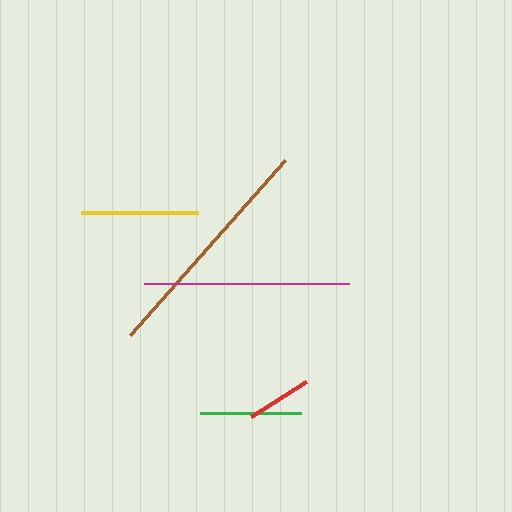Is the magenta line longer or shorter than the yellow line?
The magenta line is longer than the yellow line.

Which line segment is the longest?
The brown line is the longest at approximately 233 pixels.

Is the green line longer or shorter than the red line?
The green line is longer than the red line.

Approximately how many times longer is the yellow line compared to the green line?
The yellow line is approximately 1.2 times the length of the green line.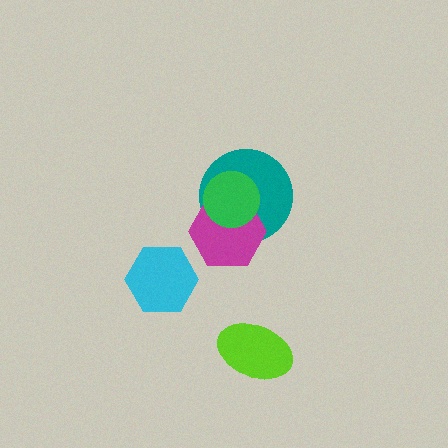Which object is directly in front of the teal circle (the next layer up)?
The magenta hexagon is directly in front of the teal circle.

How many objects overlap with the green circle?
2 objects overlap with the green circle.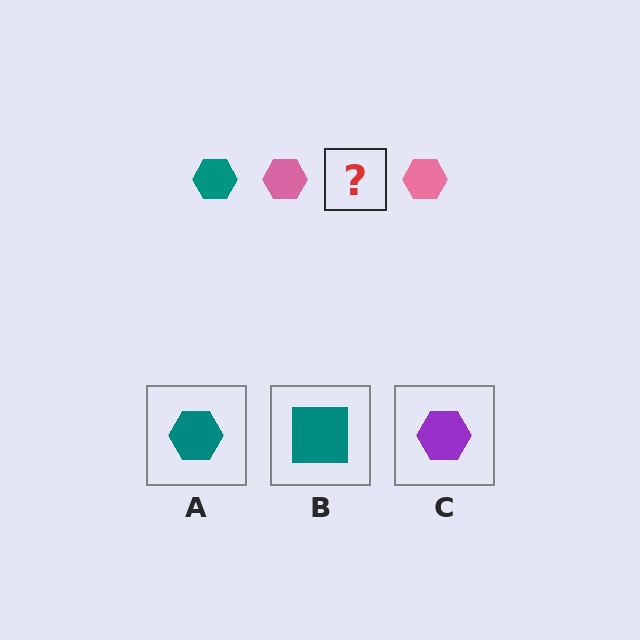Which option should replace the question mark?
Option A.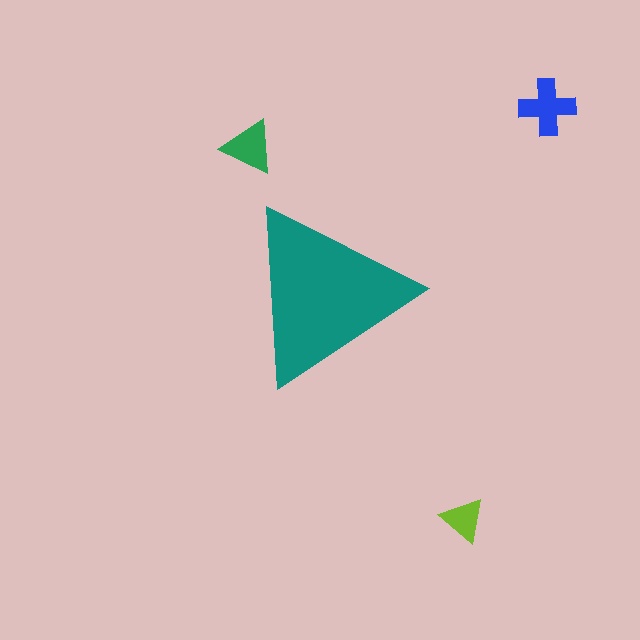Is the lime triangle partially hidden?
No, the lime triangle is fully visible.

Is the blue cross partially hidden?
No, the blue cross is fully visible.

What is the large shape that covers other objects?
A teal triangle.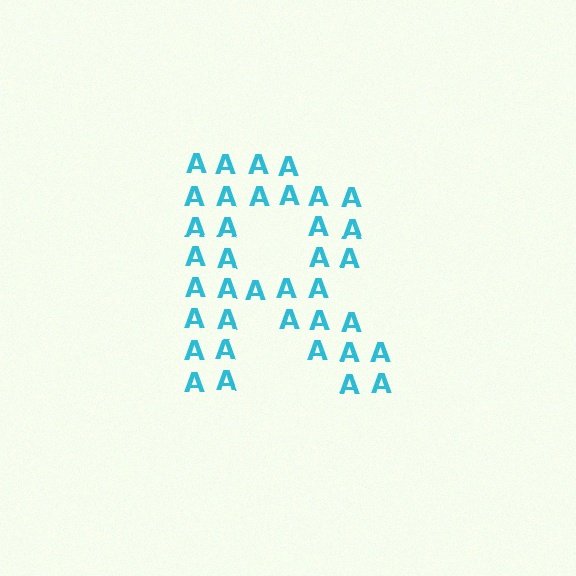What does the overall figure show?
The overall figure shows the letter R.